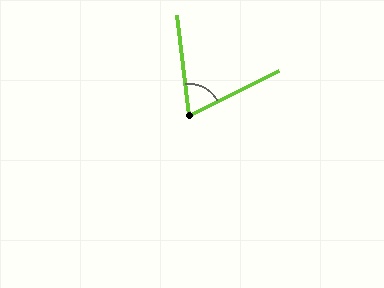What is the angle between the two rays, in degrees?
Approximately 70 degrees.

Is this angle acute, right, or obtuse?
It is acute.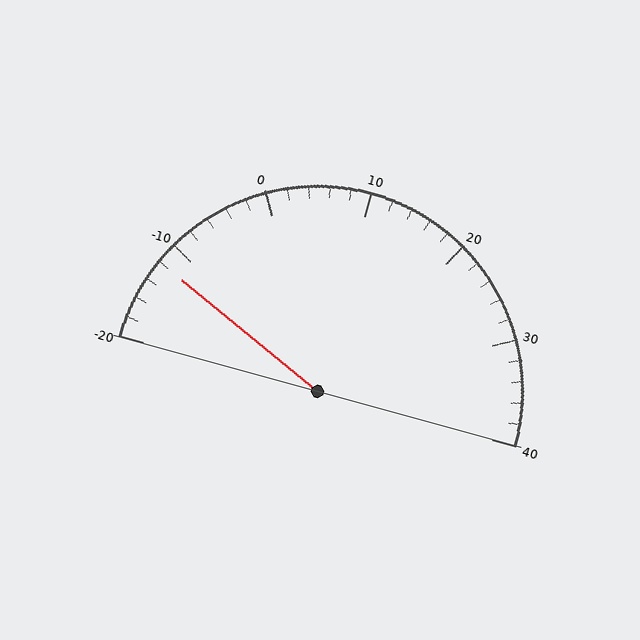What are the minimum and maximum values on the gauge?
The gauge ranges from -20 to 40.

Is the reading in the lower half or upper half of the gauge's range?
The reading is in the lower half of the range (-20 to 40).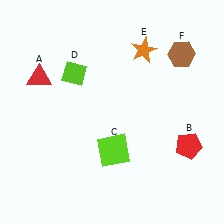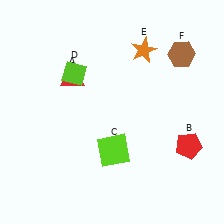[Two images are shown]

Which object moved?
The red triangle (A) moved right.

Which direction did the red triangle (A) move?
The red triangle (A) moved right.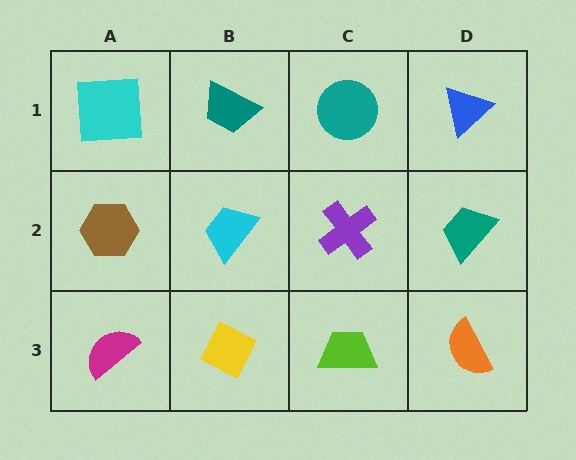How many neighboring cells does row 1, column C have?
3.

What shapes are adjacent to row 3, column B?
A cyan trapezoid (row 2, column B), a magenta semicircle (row 3, column A), a lime trapezoid (row 3, column C).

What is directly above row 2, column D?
A blue triangle.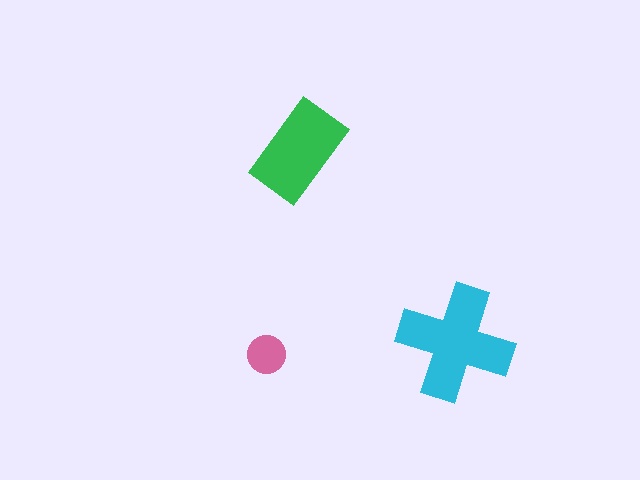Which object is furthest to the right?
The cyan cross is rightmost.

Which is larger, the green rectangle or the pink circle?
The green rectangle.